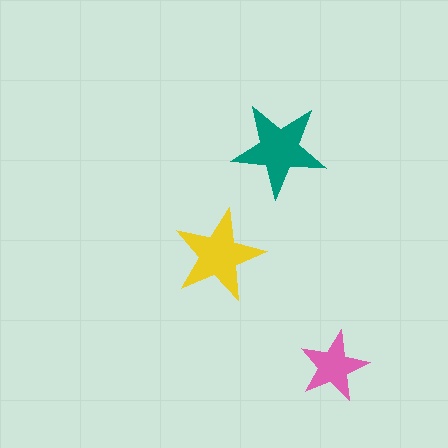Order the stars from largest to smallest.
the teal one, the yellow one, the pink one.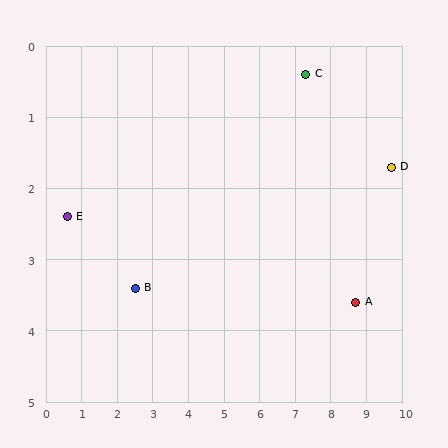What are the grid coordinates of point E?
Point E is at approximately (0.6, 2.4).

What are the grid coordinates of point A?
Point A is at approximately (8.7, 3.6).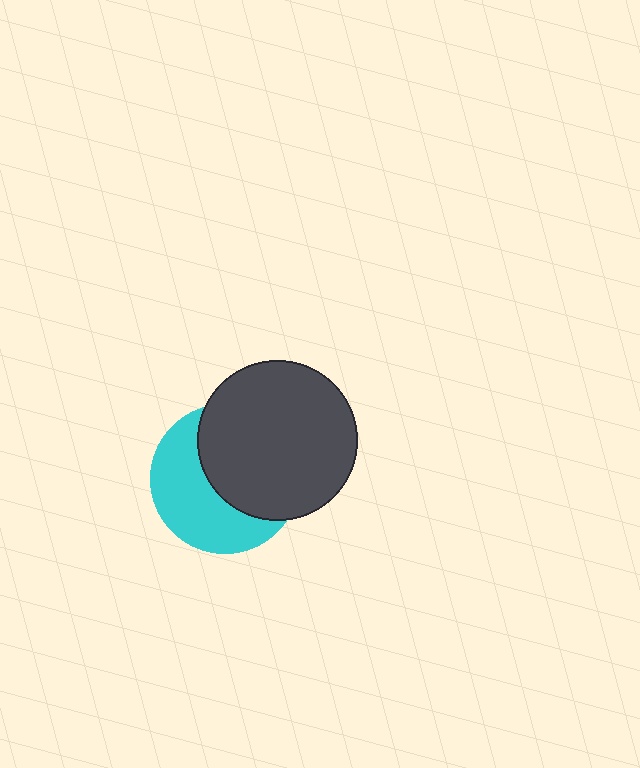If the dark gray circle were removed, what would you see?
You would see the complete cyan circle.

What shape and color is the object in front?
The object in front is a dark gray circle.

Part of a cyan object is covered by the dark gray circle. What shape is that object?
It is a circle.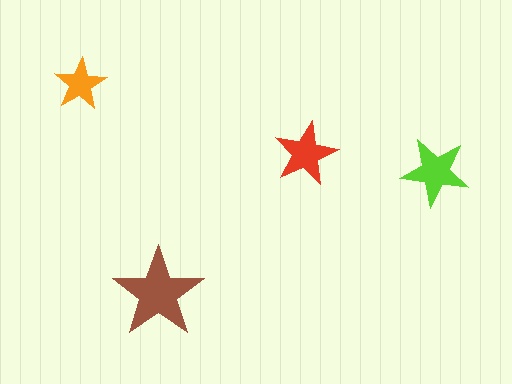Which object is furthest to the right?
The lime star is rightmost.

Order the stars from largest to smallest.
the brown one, the lime one, the red one, the orange one.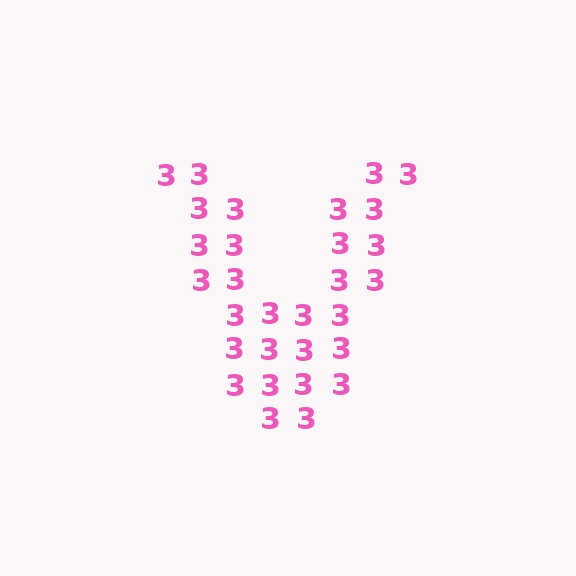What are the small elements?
The small elements are digit 3's.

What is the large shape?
The large shape is the letter V.